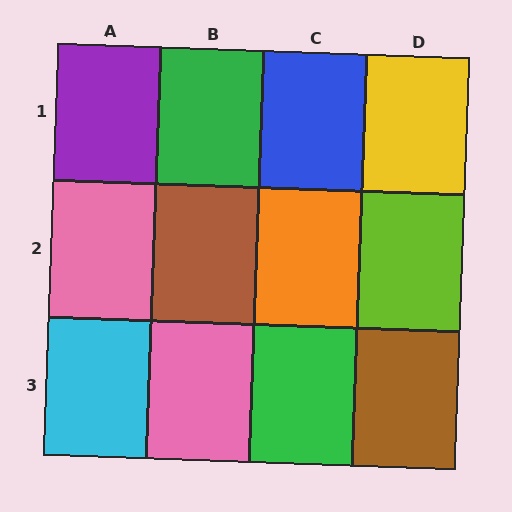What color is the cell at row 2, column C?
Orange.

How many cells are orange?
1 cell is orange.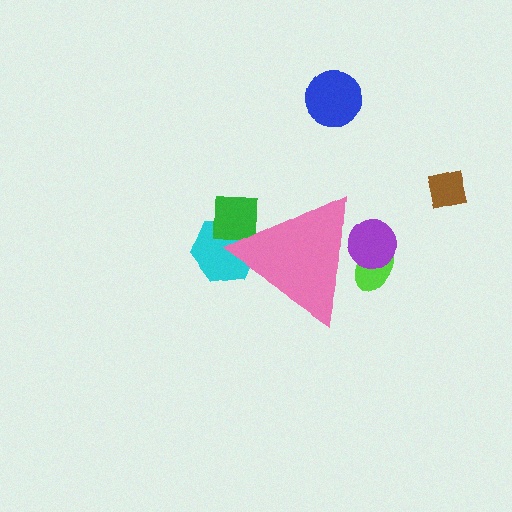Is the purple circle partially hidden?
Yes, the purple circle is partially hidden behind the pink triangle.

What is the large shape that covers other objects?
A pink triangle.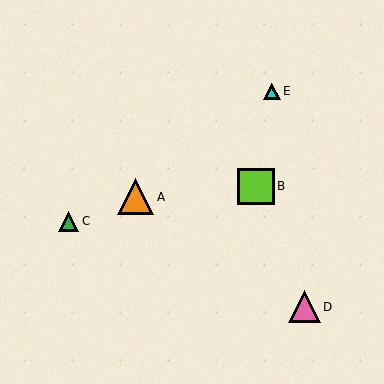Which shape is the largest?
The lime square (labeled B) is the largest.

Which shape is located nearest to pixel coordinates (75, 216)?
The green triangle (labeled C) at (68, 221) is nearest to that location.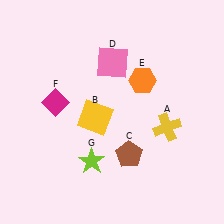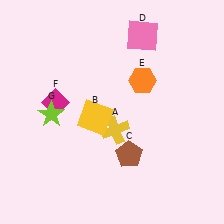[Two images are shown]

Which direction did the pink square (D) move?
The pink square (D) moved right.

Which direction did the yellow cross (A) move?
The yellow cross (A) moved left.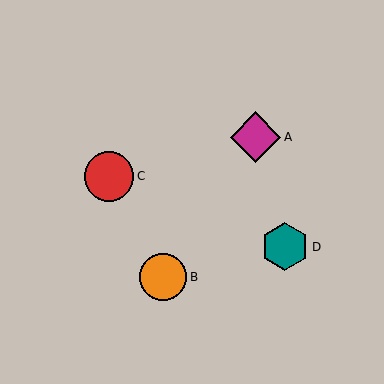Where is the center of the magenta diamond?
The center of the magenta diamond is at (255, 137).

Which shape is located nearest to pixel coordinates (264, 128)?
The magenta diamond (labeled A) at (255, 137) is nearest to that location.